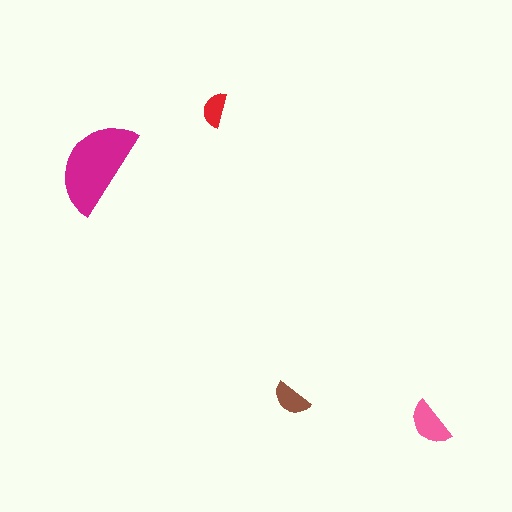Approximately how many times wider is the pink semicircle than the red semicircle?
About 1.5 times wider.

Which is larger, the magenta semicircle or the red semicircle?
The magenta one.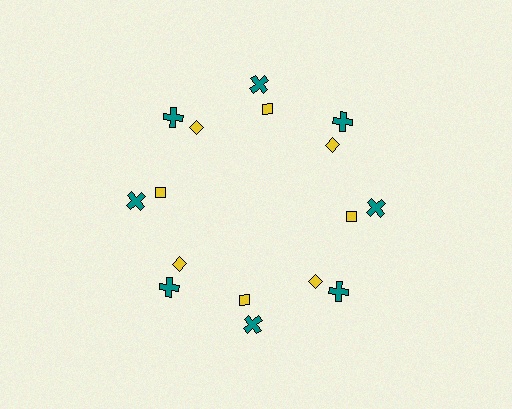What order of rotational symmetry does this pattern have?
This pattern has 8-fold rotational symmetry.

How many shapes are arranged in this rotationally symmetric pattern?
There are 16 shapes, arranged in 8 groups of 2.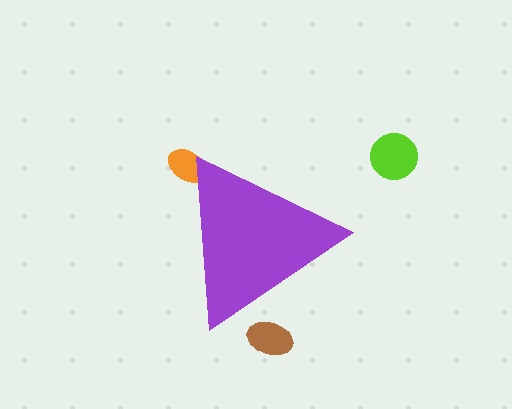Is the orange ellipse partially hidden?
Yes, the orange ellipse is partially hidden behind the purple triangle.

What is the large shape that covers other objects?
A purple triangle.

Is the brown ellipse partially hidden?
Yes, the brown ellipse is partially hidden behind the purple triangle.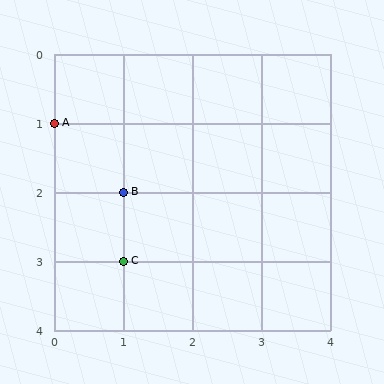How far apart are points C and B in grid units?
Points C and B are 1 row apart.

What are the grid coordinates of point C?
Point C is at grid coordinates (1, 3).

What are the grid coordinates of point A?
Point A is at grid coordinates (0, 1).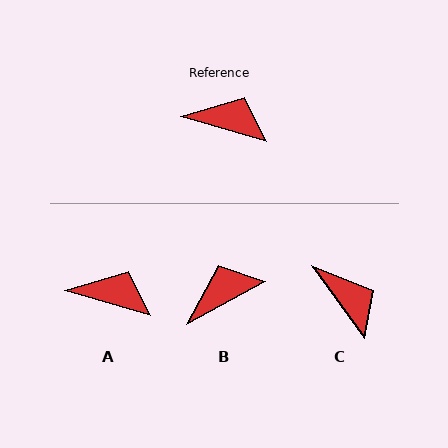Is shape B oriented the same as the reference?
No, it is off by about 45 degrees.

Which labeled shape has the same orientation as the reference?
A.